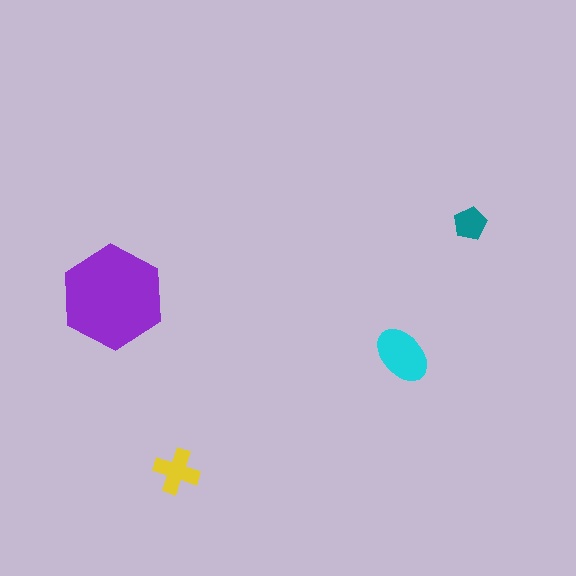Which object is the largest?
The purple hexagon.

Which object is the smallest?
The teal pentagon.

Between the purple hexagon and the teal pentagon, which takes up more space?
The purple hexagon.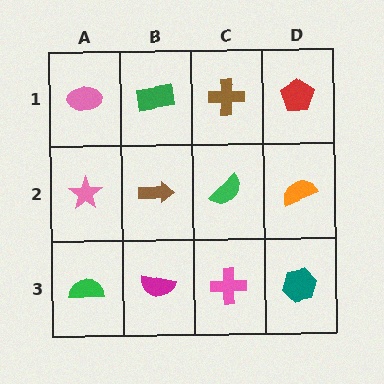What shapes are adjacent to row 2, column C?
A brown cross (row 1, column C), a pink cross (row 3, column C), a brown arrow (row 2, column B), an orange semicircle (row 2, column D).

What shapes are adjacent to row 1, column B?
A brown arrow (row 2, column B), a pink ellipse (row 1, column A), a brown cross (row 1, column C).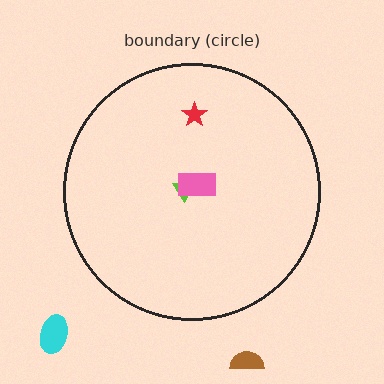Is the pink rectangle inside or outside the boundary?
Inside.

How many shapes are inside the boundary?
3 inside, 2 outside.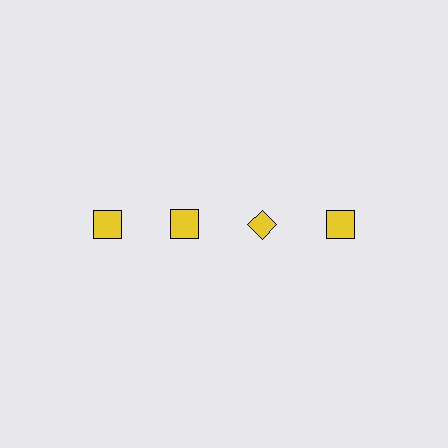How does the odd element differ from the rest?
It has a different shape: diamond instead of square.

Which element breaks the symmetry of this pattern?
The yellow diamond in the top row, center column breaks the symmetry. All other shapes are yellow squares.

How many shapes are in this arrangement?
There are 4 shapes arranged in a grid pattern.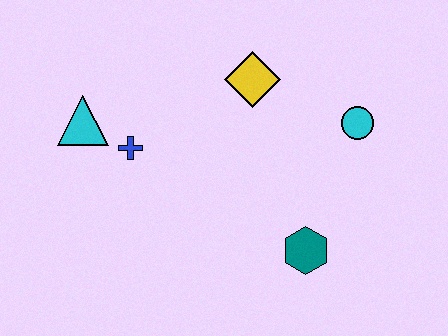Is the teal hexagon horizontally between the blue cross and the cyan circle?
Yes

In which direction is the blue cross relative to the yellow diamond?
The blue cross is to the left of the yellow diamond.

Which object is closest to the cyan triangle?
The blue cross is closest to the cyan triangle.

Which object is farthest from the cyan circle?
The cyan triangle is farthest from the cyan circle.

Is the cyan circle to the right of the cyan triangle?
Yes